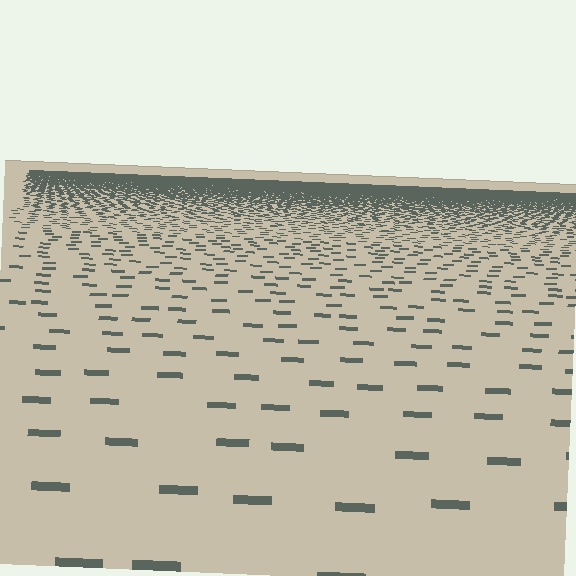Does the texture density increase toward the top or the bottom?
Density increases toward the top.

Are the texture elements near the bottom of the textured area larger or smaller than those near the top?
Larger. Near the bottom, elements are closer to the viewer and appear at a bigger on-screen size.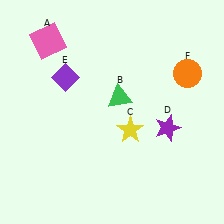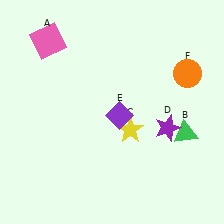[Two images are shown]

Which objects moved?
The objects that moved are: the green triangle (B), the purple diamond (E).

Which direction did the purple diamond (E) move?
The purple diamond (E) moved right.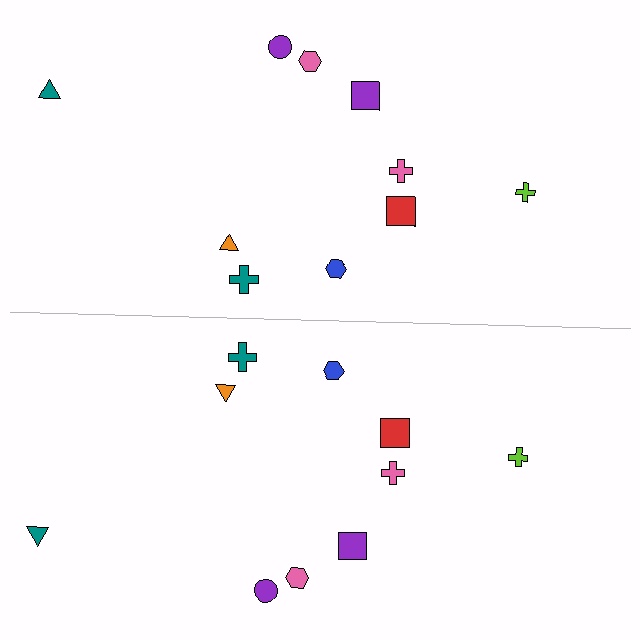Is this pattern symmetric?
Yes, this pattern has bilateral (reflection) symmetry.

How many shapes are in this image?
There are 20 shapes in this image.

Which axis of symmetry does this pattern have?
The pattern has a horizontal axis of symmetry running through the center of the image.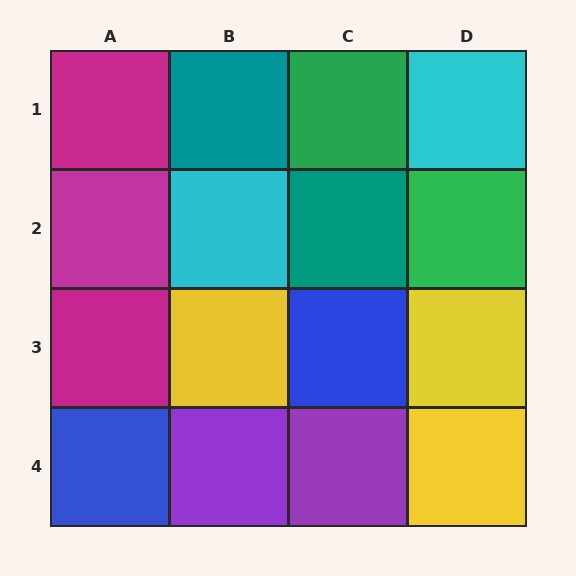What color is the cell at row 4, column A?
Blue.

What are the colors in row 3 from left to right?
Magenta, yellow, blue, yellow.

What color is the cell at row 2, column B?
Cyan.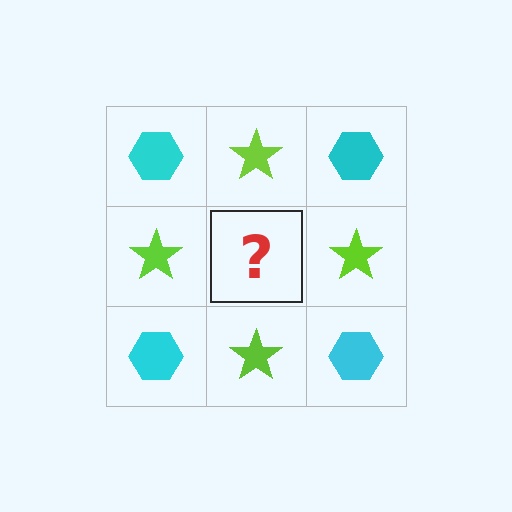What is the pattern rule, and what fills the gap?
The rule is that it alternates cyan hexagon and lime star in a checkerboard pattern. The gap should be filled with a cyan hexagon.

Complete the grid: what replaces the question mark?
The question mark should be replaced with a cyan hexagon.